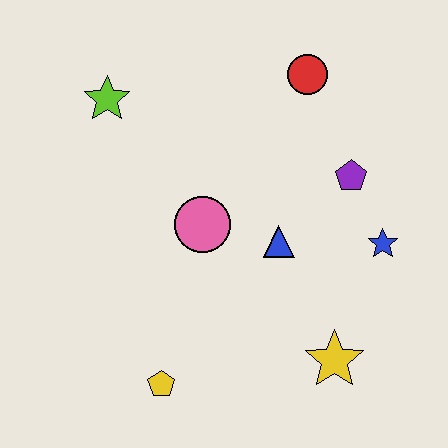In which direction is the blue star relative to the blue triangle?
The blue star is to the right of the blue triangle.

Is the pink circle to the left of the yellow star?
Yes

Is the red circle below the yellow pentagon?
No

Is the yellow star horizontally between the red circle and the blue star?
Yes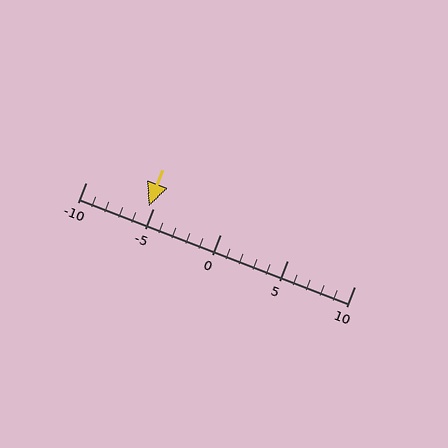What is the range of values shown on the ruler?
The ruler shows values from -10 to 10.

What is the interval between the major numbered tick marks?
The major tick marks are spaced 5 units apart.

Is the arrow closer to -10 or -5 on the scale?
The arrow is closer to -5.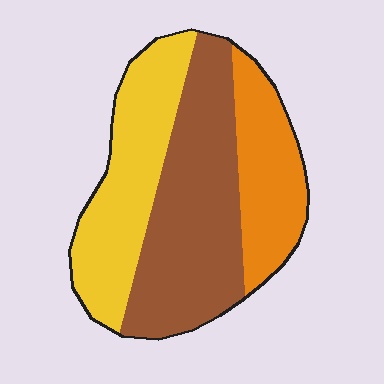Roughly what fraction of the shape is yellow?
Yellow takes up about one third (1/3) of the shape.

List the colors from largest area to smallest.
From largest to smallest: brown, yellow, orange.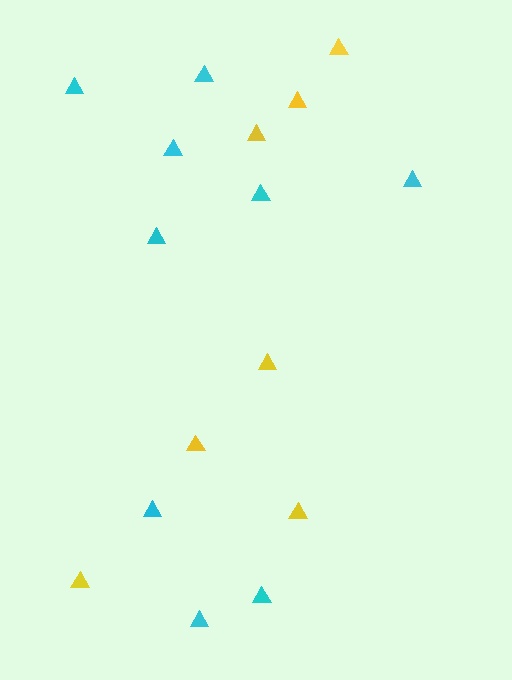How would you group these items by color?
There are 2 groups: one group of yellow triangles (7) and one group of cyan triangles (9).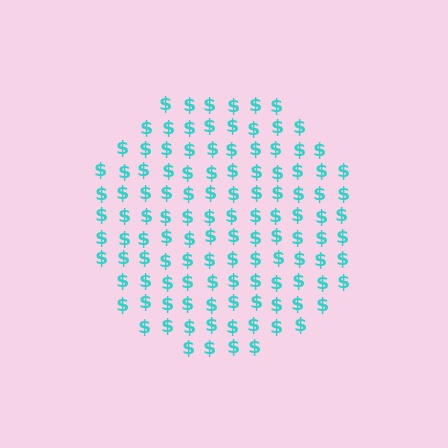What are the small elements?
The small elements are dollar signs.